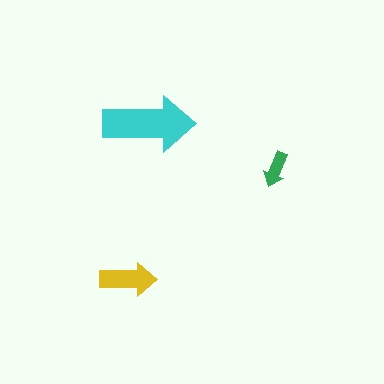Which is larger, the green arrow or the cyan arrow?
The cyan one.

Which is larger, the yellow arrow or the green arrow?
The yellow one.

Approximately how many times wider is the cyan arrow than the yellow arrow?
About 1.5 times wider.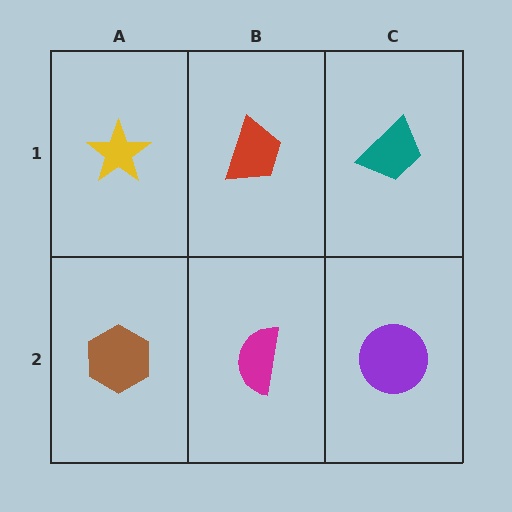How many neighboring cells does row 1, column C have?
2.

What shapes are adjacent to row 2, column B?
A red trapezoid (row 1, column B), a brown hexagon (row 2, column A), a purple circle (row 2, column C).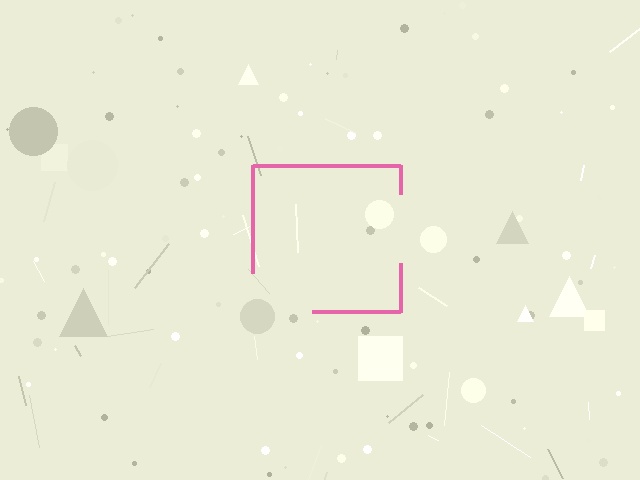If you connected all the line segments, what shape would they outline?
They would outline a square.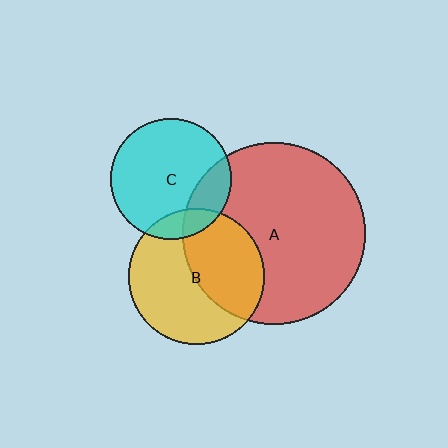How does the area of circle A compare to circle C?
Approximately 2.3 times.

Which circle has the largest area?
Circle A (red).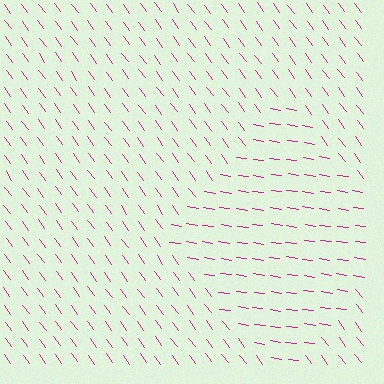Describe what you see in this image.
The image is filled with small magenta line segments. A diamond region in the image has lines oriented differently from the surrounding lines, creating a visible texture boundary.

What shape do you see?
I see a diamond.